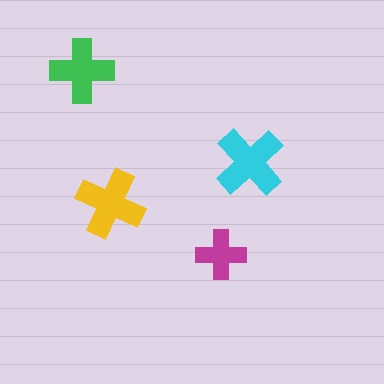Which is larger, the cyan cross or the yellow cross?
The cyan one.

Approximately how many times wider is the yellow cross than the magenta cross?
About 1.5 times wider.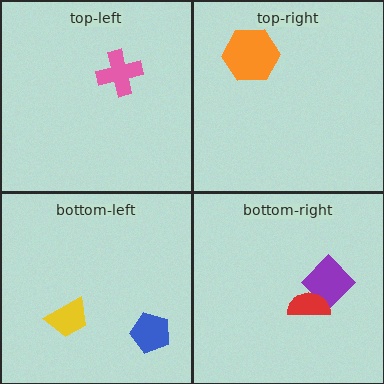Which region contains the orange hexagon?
The top-right region.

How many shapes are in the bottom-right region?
2.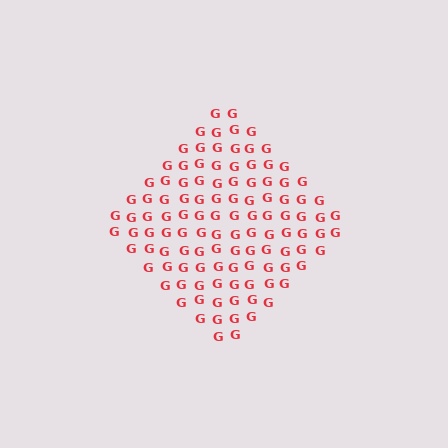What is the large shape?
The large shape is a diamond.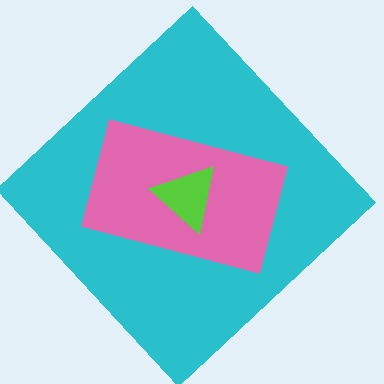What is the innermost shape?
The lime triangle.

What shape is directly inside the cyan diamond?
The pink rectangle.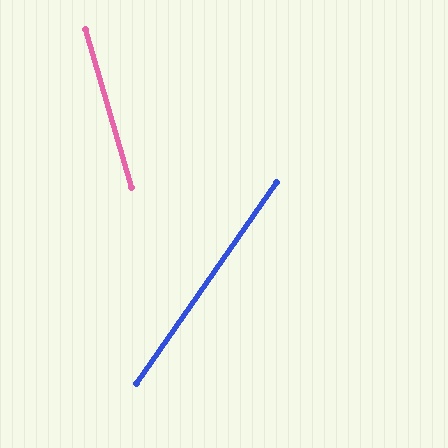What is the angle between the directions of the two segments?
Approximately 51 degrees.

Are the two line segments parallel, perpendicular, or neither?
Neither parallel nor perpendicular — they differ by about 51°.